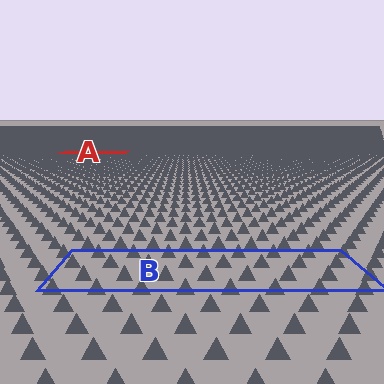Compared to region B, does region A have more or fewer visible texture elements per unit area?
Region A has more texture elements per unit area — they are packed more densely because it is farther away.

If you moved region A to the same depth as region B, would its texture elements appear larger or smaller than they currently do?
They would appear larger. At a closer depth, the same texture elements are projected at a bigger on-screen size.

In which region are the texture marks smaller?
The texture marks are smaller in region A, because it is farther away.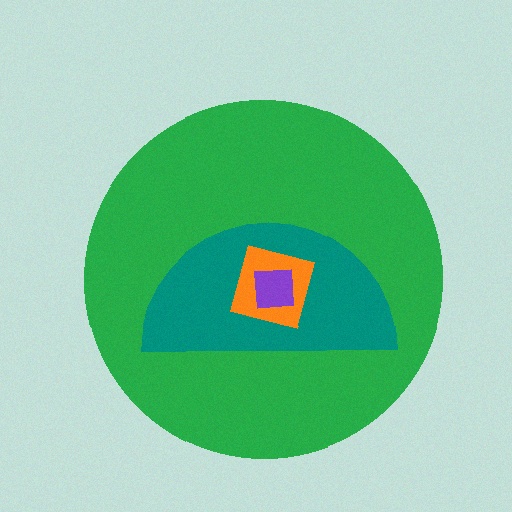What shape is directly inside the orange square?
The purple square.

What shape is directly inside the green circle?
The teal semicircle.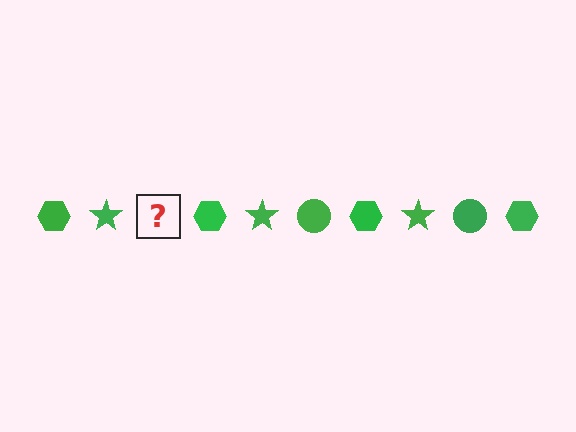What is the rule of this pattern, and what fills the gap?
The rule is that the pattern cycles through hexagon, star, circle shapes in green. The gap should be filled with a green circle.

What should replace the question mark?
The question mark should be replaced with a green circle.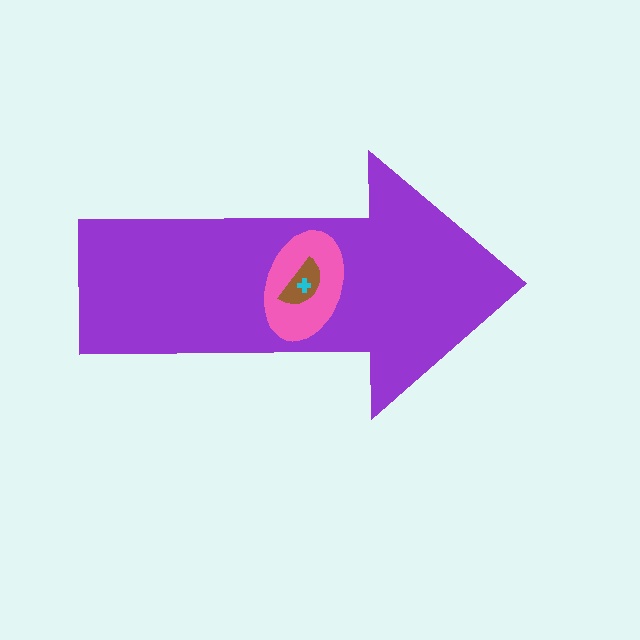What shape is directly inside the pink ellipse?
The brown semicircle.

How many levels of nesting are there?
4.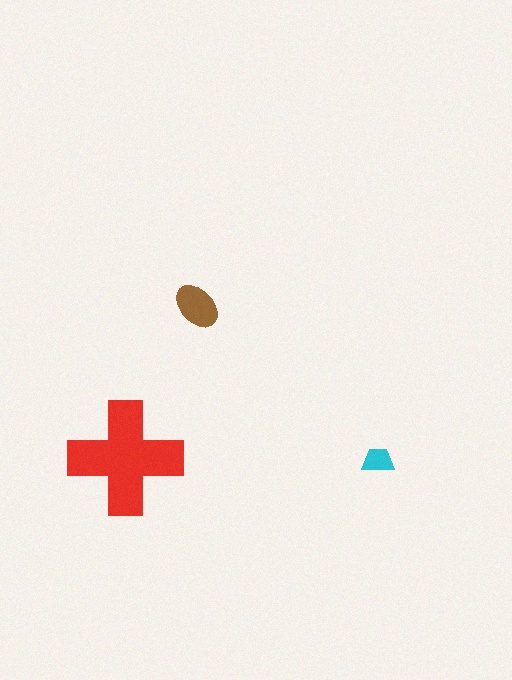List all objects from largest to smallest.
The red cross, the brown ellipse, the cyan trapezoid.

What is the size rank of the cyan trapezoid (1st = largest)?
3rd.